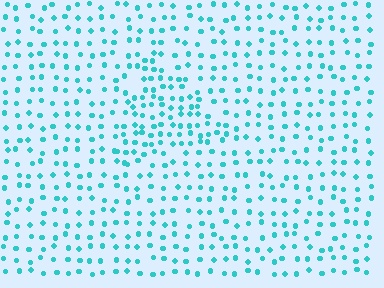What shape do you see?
I see a triangle.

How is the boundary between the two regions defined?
The boundary is defined by a change in element density (approximately 1.7x ratio). All elements are the same color, size, and shape.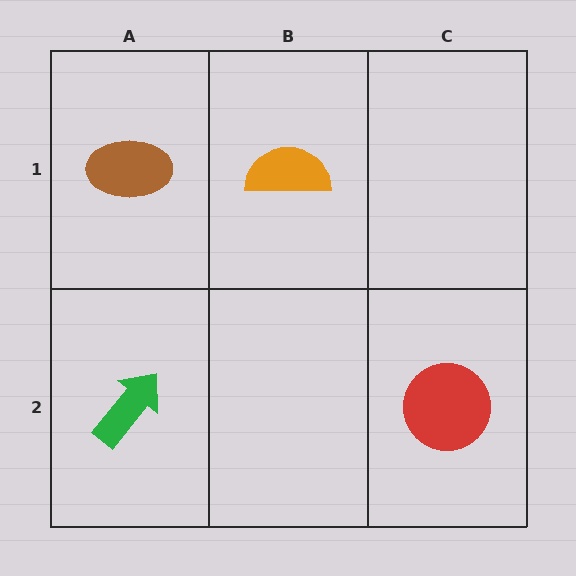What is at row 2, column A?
A green arrow.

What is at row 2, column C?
A red circle.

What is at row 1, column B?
An orange semicircle.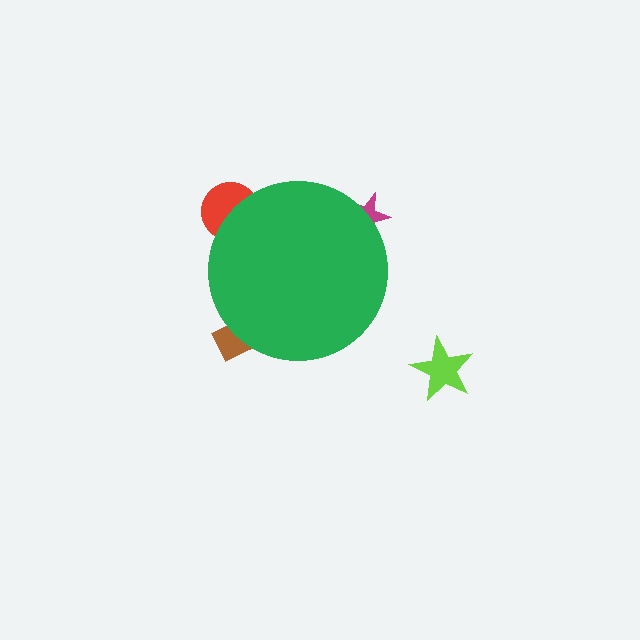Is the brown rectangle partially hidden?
Yes, the brown rectangle is partially hidden behind the green circle.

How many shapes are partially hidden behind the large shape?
3 shapes are partially hidden.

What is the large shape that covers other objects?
A green circle.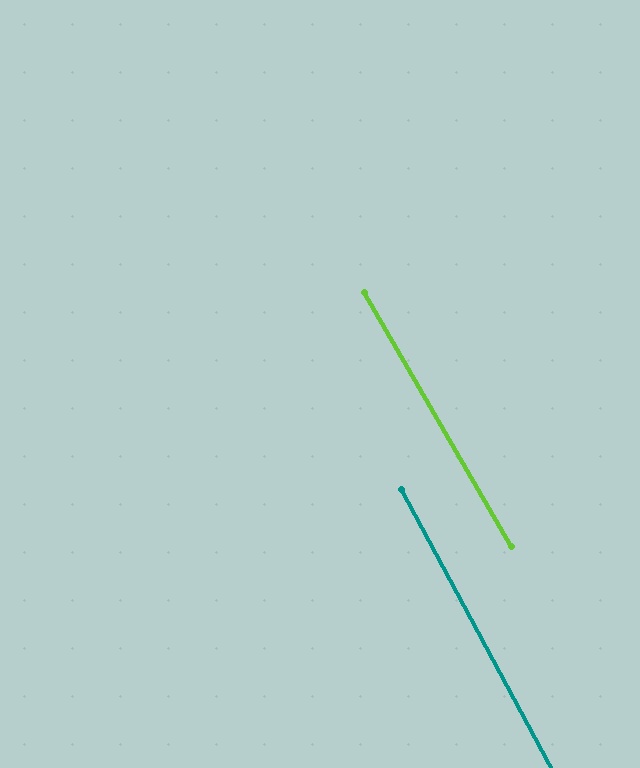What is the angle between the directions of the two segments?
Approximately 2 degrees.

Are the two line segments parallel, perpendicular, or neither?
Parallel — their directions differ by only 1.6°.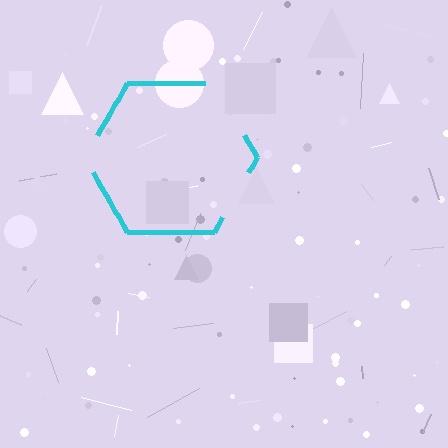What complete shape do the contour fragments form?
The contour fragments form a hexagon.